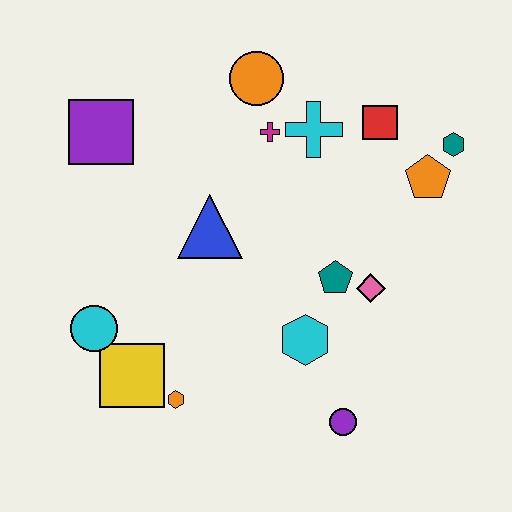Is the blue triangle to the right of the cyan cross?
No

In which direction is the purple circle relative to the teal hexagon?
The purple circle is below the teal hexagon.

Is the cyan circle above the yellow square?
Yes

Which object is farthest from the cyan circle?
The teal hexagon is farthest from the cyan circle.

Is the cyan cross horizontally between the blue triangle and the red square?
Yes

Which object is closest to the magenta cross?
The cyan cross is closest to the magenta cross.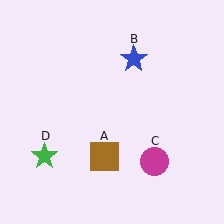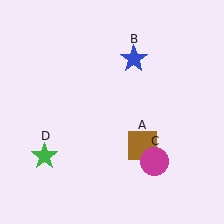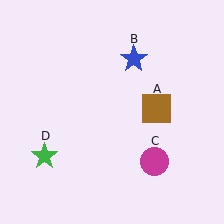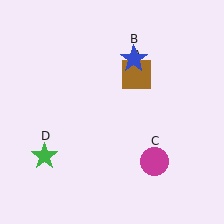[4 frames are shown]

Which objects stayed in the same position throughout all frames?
Blue star (object B) and magenta circle (object C) and green star (object D) remained stationary.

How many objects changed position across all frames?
1 object changed position: brown square (object A).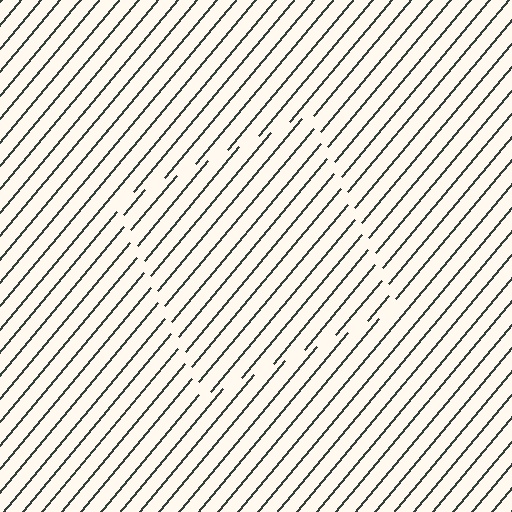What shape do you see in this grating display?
An illusory square. The interior of the shape contains the same grating, shifted by half a period — the contour is defined by the phase discontinuity where line-ends from the inner and outer gratings abut.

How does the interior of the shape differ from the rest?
The interior of the shape contains the same grating, shifted by half a period — the contour is defined by the phase discontinuity where line-ends from the inner and outer gratings abut.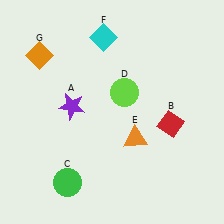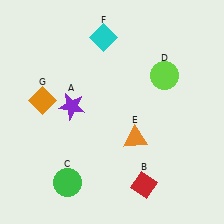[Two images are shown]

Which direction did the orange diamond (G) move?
The orange diamond (G) moved down.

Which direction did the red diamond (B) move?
The red diamond (B) moved down.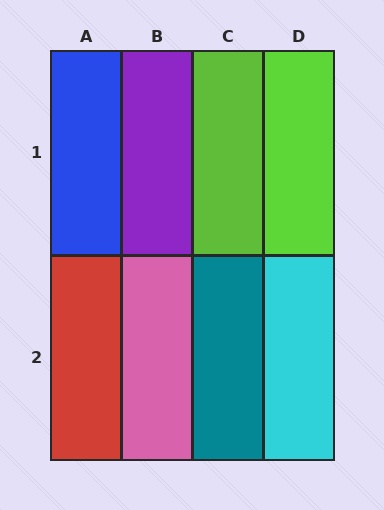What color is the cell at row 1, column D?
Lime.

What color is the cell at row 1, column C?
Lime.